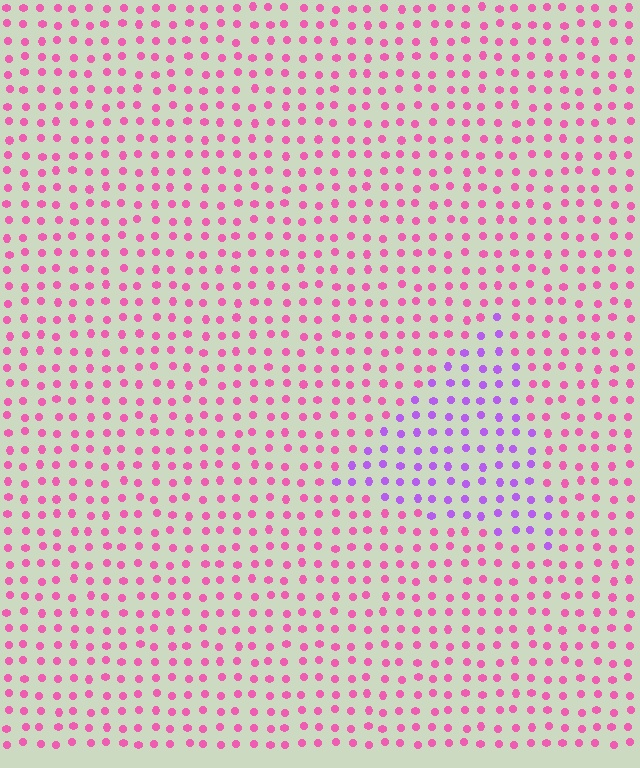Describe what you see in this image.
The image is filled with small pink elements in a uniform arrangement. A triangle-shaped region is visible where the elements are tinted to a slightly different hue, forming a subtle color boundary.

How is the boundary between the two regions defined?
The boundary is defined purely by a slight shift in hue (about 48 degrees). Spacing, size, and orientation are identical on both sides.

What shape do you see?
I see a triangle.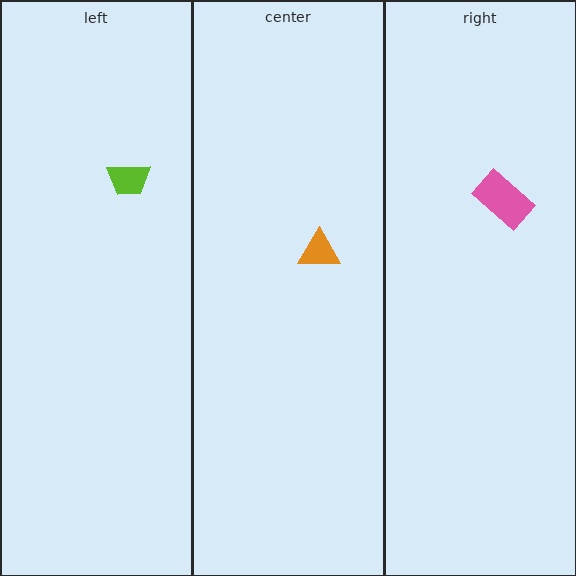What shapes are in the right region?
The pink rectangle.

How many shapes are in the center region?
1.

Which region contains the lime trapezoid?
The left region.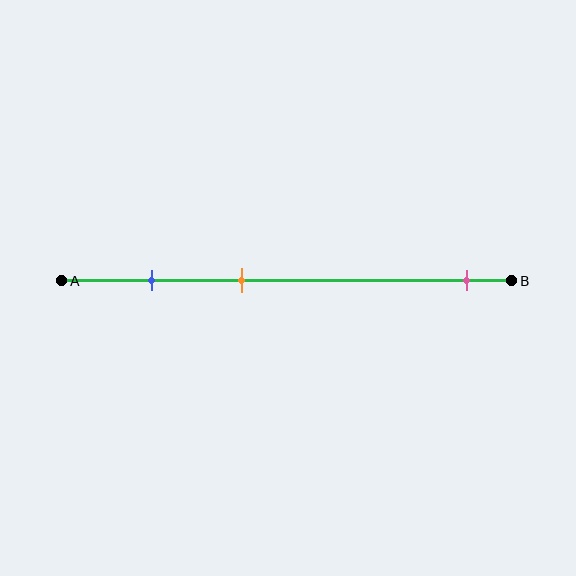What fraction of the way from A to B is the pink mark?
The pink mark is approximately 90% (0.9) of the way from A to B.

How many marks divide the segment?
There are 3 marks dividing the segment.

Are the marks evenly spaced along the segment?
No, the marks are not evenly spaced.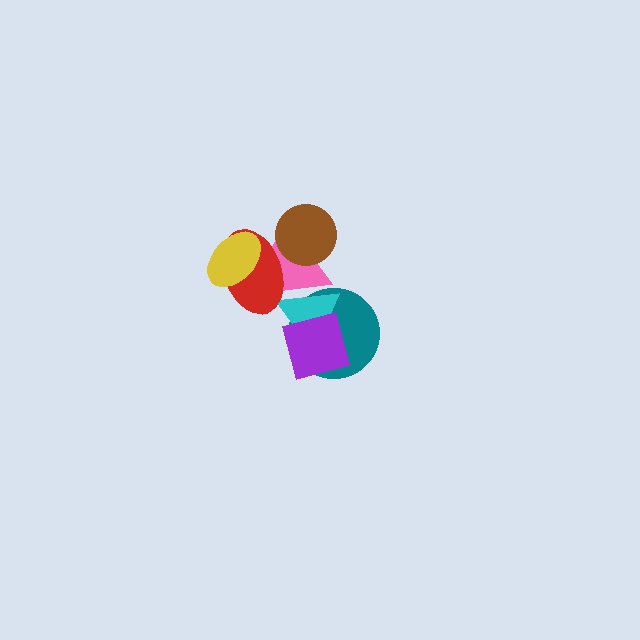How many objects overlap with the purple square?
2 objects overlap with the purple square.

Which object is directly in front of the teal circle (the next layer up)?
The cyan triangle is directly in front of the teal circle.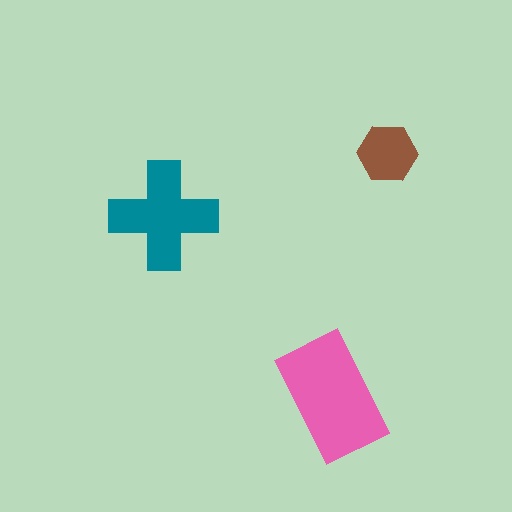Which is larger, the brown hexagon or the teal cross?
The teal cross.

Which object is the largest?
The pink rectangle.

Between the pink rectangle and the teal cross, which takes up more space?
The pink rectangle.